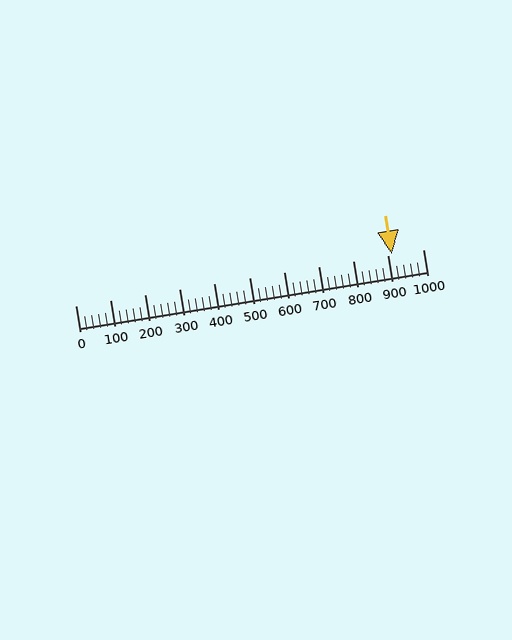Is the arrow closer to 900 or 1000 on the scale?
The arrow is closer to 900.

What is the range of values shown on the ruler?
The ruler shows values from 0 to 1000.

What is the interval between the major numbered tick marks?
The major tick marks are spaced 100 units apart.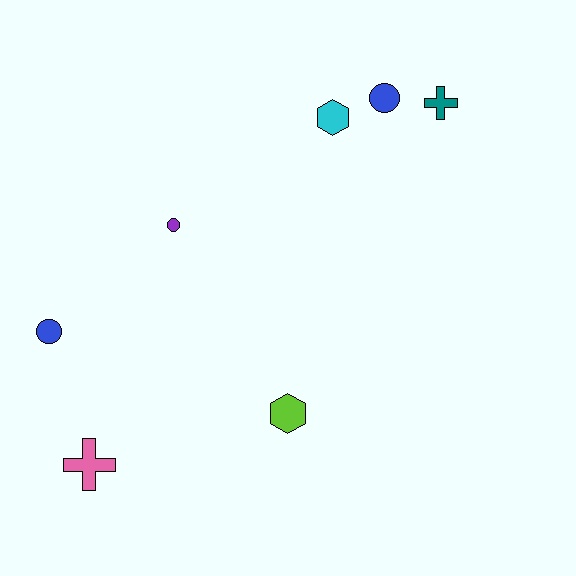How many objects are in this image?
There are 7 objects.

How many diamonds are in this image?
There are no diamonds.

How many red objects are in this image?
There are no red objects.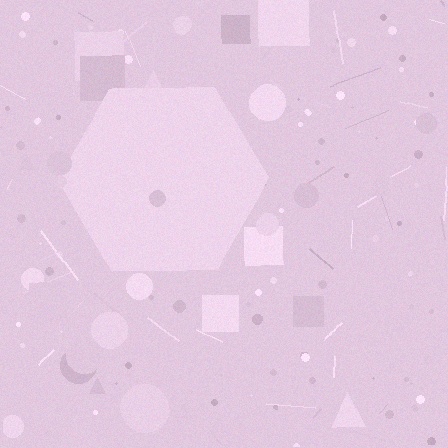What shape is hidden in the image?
A hexagon is hidden in the image.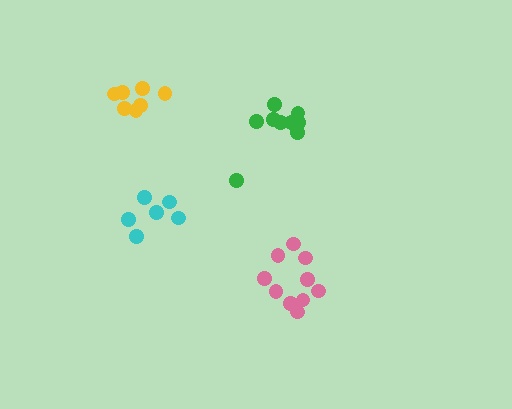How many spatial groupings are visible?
There are 4 spatial groupings.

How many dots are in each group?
Group 1: 7 dots, Group 2: 9 dots, Group 3: 10 dots, Group 4: 6 dots (32 total).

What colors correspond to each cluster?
The clusters are colored: yellow, green, pink, cyan.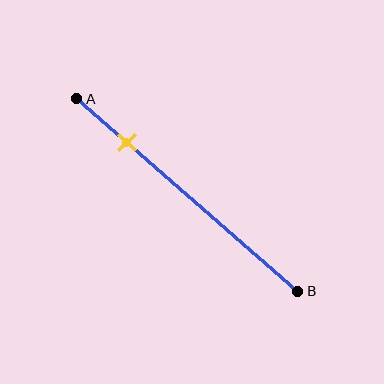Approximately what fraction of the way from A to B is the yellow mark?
The yellow mark is approximately 25% of the way from A to B.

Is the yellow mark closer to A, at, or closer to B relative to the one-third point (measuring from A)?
The yellow mark is closer to point A than the one-third point of segment AB.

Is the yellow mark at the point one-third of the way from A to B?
No, the mark is at about 25% from A, not at the 33% one-third point.